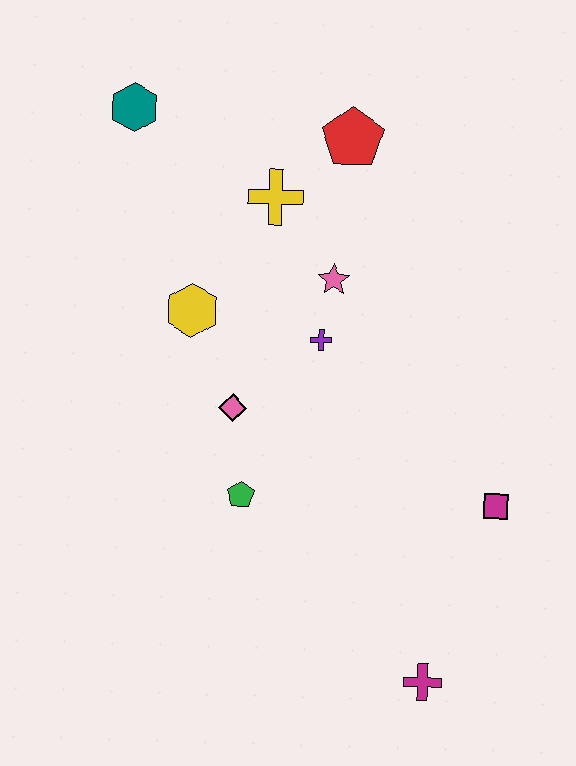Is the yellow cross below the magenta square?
No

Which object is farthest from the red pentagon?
The magenta cross is farthest from the red pentagon.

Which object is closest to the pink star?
The purple cross is closest to the pink star.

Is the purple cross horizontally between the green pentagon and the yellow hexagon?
No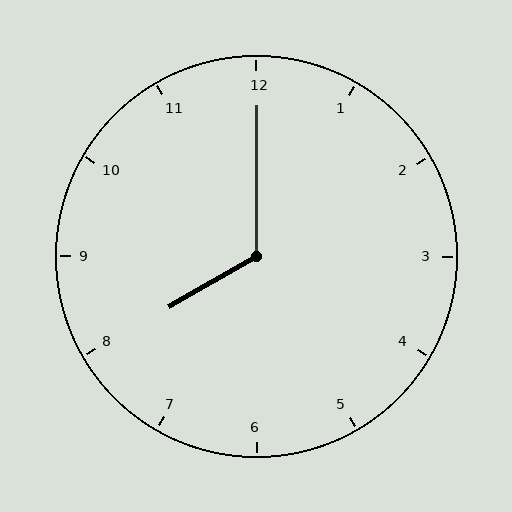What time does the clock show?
8:00.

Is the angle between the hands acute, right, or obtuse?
It is obtuse.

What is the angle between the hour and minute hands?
Approximately 120 degrees.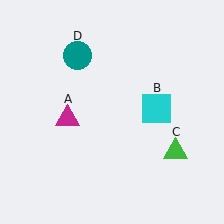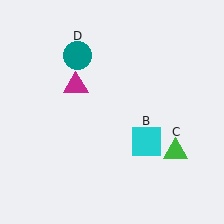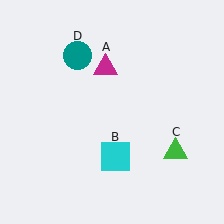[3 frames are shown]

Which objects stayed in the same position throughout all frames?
Green triangle (object C) and teal circle (object D) remained stationary.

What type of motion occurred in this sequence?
The magenta triangle (object A), cyan square (object B) rotated clockwise around the center of the scene.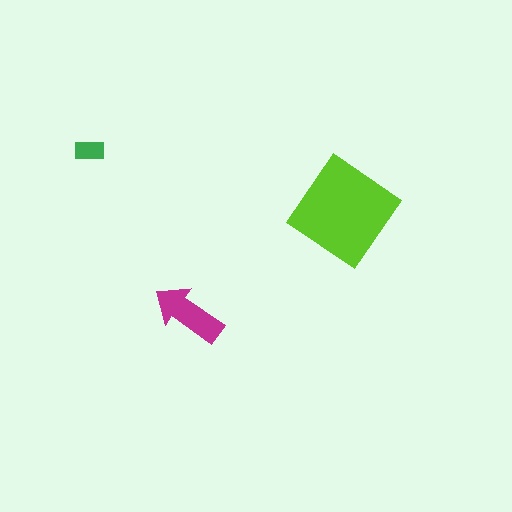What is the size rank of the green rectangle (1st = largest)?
3rd.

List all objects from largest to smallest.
The lime diamond, the magenta arrow, the green rectangle.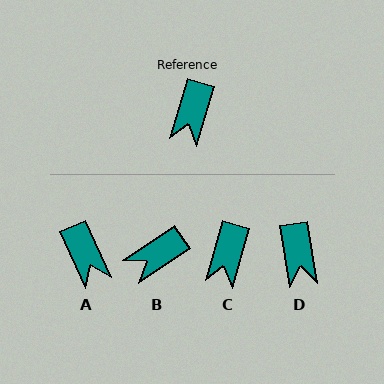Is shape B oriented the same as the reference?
No, it is off by about 39 degrees.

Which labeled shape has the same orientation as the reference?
C.